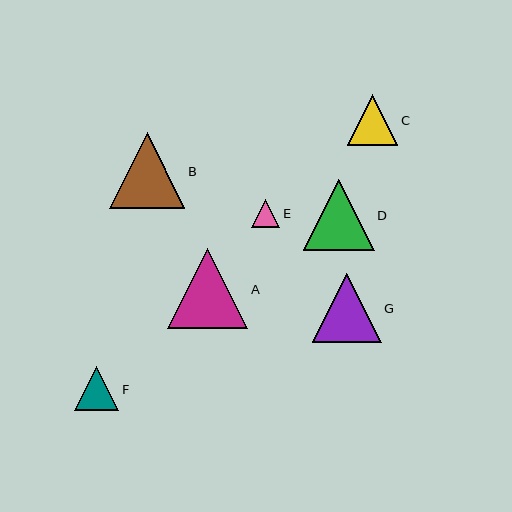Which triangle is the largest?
Triangle A is the largest with a size of approximately 81 pixels.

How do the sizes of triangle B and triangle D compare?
Triangle B and triangle D are approximately the same size.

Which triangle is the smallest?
Triangle E is the smallest with a size of approximately 28 pixels.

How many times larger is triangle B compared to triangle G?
Triangle B is approximately 1.1 times the size of triangle G.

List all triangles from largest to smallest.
From largest to smallest: A, B, D, G, C, F, E.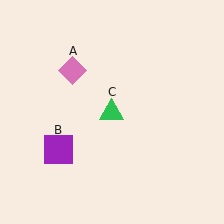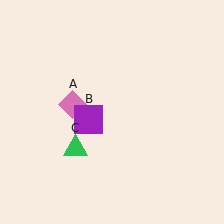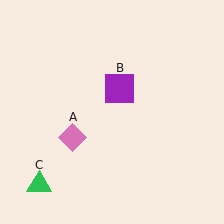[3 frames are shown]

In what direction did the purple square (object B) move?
The purple square (object B) moved up and to the right.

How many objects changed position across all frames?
3 objects changed position: pink diamond (object A), purple square (object B), green triangle (object C).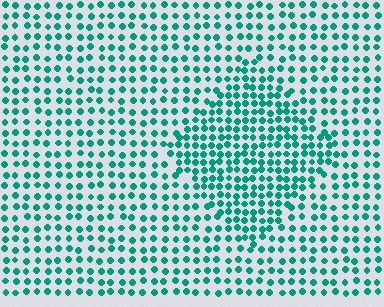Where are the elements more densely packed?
The elements are more densely packed inside the diamond boundary.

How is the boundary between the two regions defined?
The boundary is defined by a change in element density (approximately 1.6x ratio). All elements are the same color, size, and shape.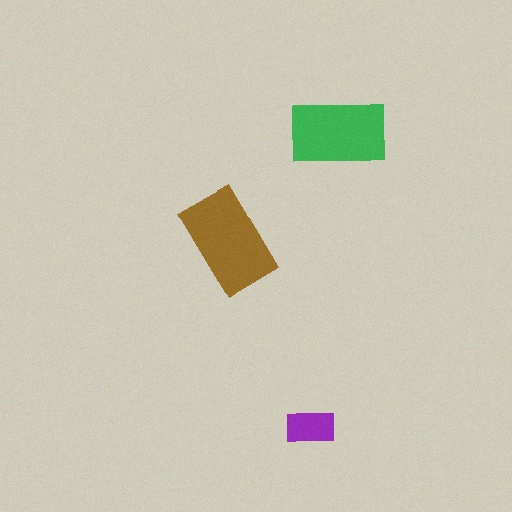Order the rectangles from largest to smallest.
the brown one, the green one, the purple one.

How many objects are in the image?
There are 3 objects in the image.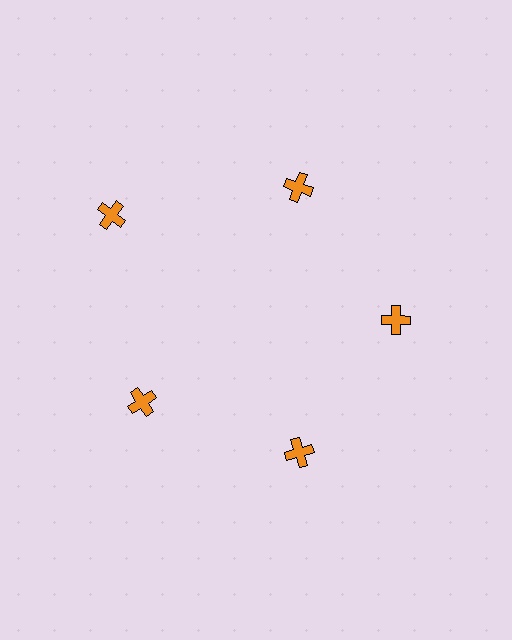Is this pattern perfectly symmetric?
No. The 5 orange crosses are arranged in a ring, but one element near the 10 o'clock position is pushed outward from the center, breaking the 5-fold rotational symmetry.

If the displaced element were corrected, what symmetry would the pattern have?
It would have 5-fold rotational symmetry — the pattern would map onto itself every 72 degrees.